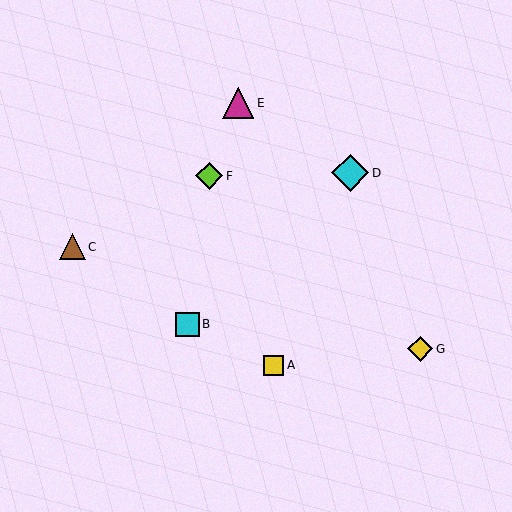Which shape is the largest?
The cyan diamond (labeled D) is the largest.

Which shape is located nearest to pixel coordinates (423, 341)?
The yellow diamond (labeled G) at (420, 349) is nearest to that location.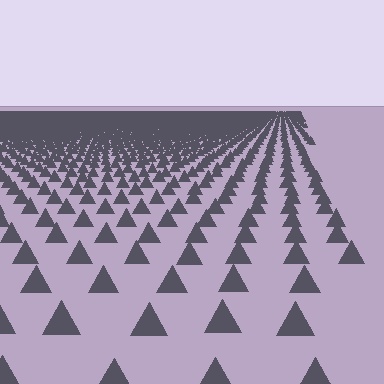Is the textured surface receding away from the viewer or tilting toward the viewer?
The surface is receding away from the viewer. Texture elements get smaller and denser toward the top.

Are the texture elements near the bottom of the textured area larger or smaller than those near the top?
Larger. Near the bottom, elements are closer to the viewer and appear at a bigger on-screen size.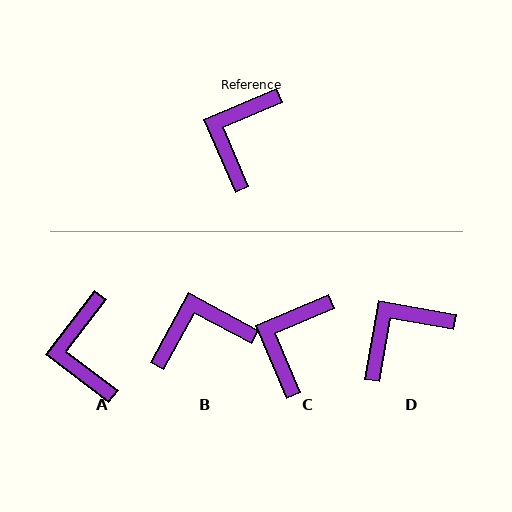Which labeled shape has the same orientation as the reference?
C.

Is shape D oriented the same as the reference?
No, it is off by about 33 degrees.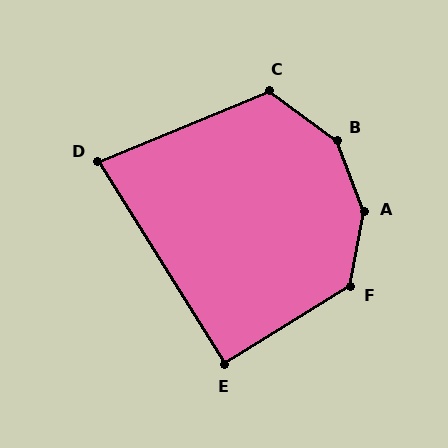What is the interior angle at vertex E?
Approximately 90 degrees (approximately right).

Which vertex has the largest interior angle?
A, at approximately 149 degrees.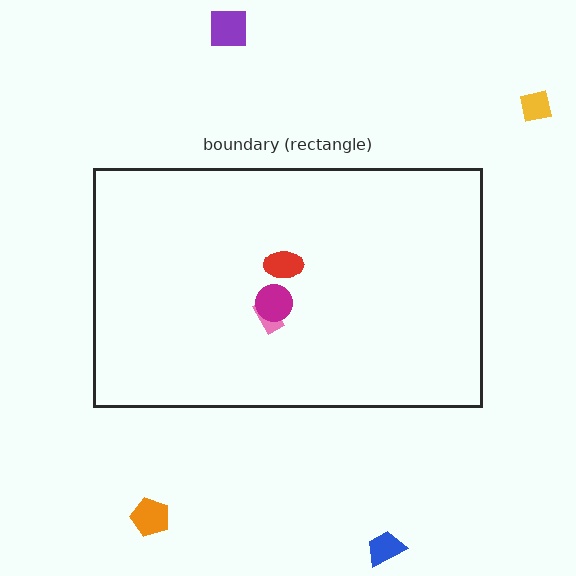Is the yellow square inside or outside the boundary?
Outside.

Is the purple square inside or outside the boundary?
Outside.